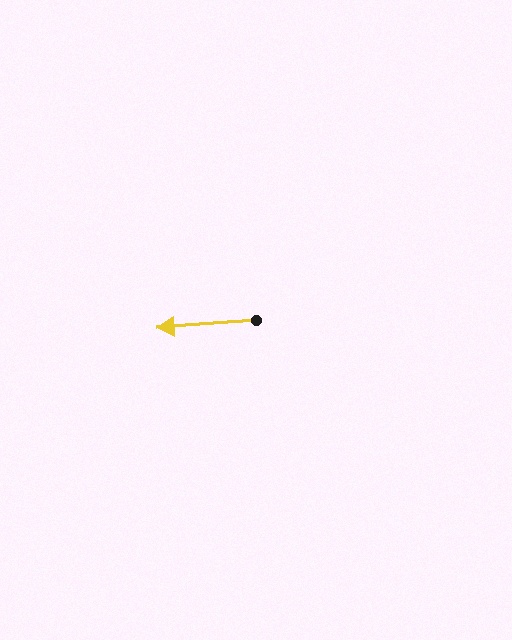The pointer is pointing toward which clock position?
Roughly 9 o'clock.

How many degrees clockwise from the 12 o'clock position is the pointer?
Approximately 266 degrees.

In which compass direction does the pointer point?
West.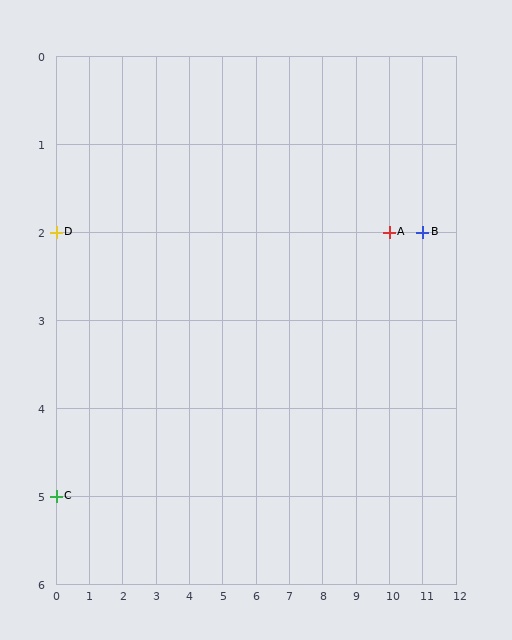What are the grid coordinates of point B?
Point B is at grid coordinates (11, 2).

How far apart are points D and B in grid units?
Points D and B are 11 columns apart.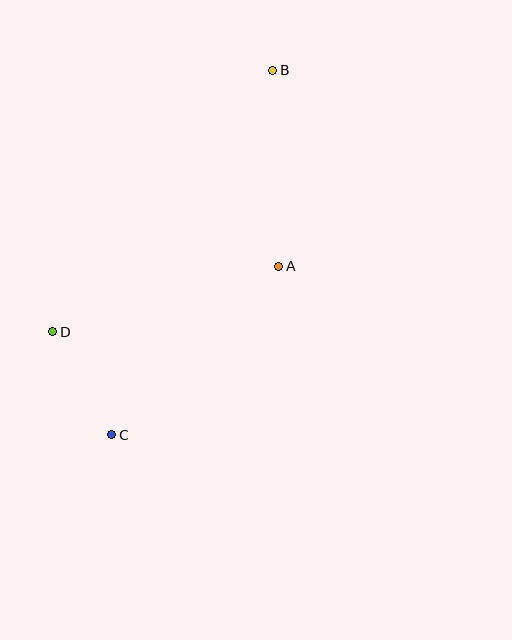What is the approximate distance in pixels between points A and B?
The distance between A and B is approximately 196 pixels.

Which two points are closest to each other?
Points C and D are closest to each other.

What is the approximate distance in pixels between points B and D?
The distance between B and D is approximately 342 pixels.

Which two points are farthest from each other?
Points B and C are farthest from each other.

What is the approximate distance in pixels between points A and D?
The distance between A and D is approximately 235 pixels.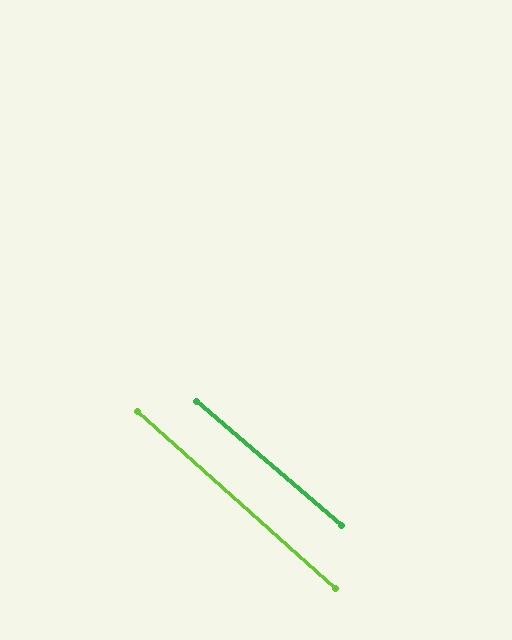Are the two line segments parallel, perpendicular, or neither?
Parallel — their directions differ by only 1.3°.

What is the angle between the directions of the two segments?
Approximately 1 degree.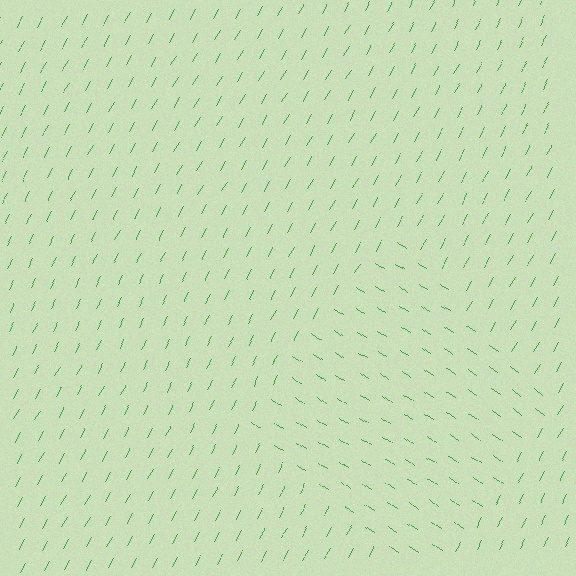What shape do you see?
I see a diamond.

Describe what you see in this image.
The image is filled with small green line segments. A diamond region in the image has lines oriented differently from the surrounding lines, creating a visible texture boundary.